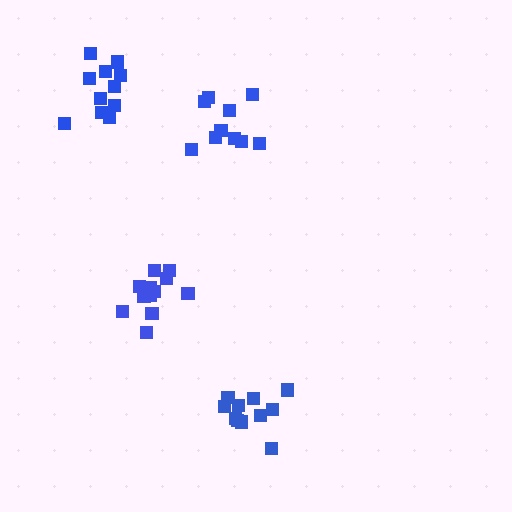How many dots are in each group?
Group 1: 11 dots, Group 2: 11 dots, Group 3: 13 dots, Group 4: 10 dots (45 total).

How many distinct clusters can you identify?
There are 4 distinct clusters.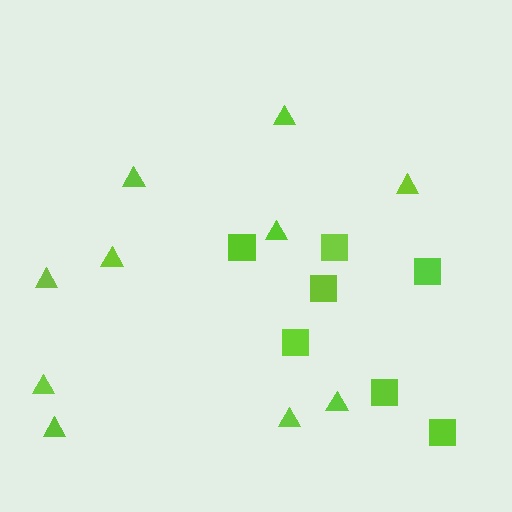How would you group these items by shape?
There are 2 groups: one group of triangles (10) and one group of squares (7).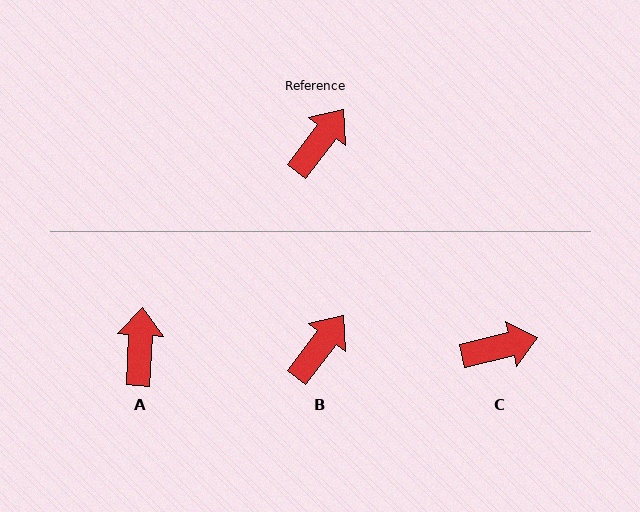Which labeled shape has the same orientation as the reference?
B.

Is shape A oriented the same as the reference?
No, it is off by about 34 degrees.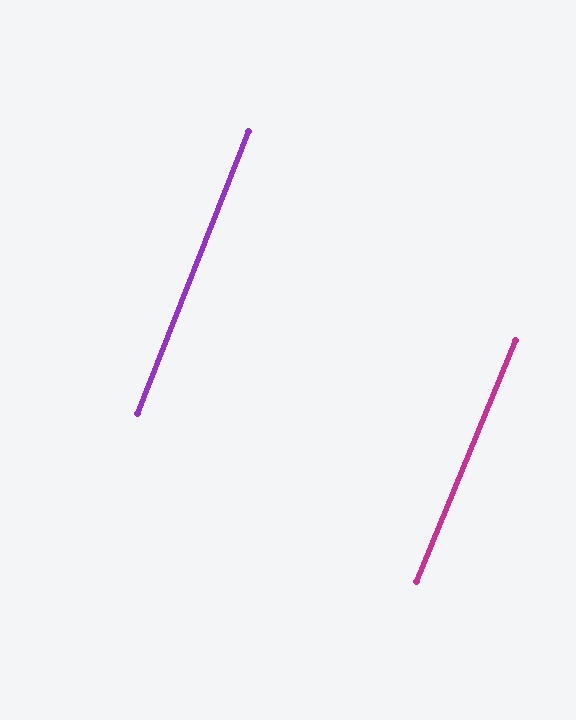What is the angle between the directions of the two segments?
Approximately 1 degree.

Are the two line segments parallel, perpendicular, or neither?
Parallel — their directions differ by only 0.9°.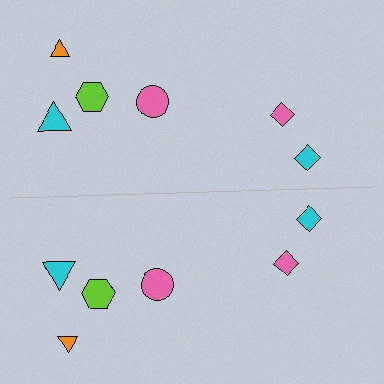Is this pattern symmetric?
Yes, this pattern has bilateral (reflection) symmetry.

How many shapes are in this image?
There are 12 shapes in this image.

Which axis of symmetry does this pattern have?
The pattern has a horizontal axis of symmetry running through the center of the image.